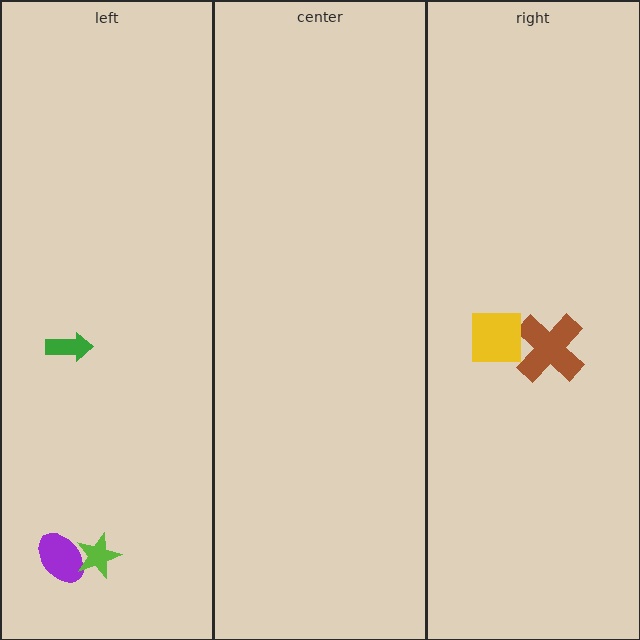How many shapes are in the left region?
3.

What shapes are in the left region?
The green arrow, the purple ellipse, the lime star.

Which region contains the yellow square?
The right region.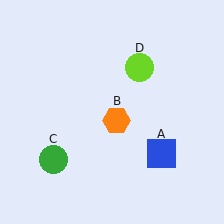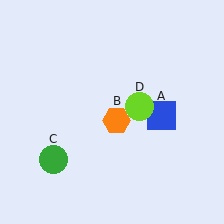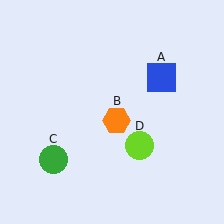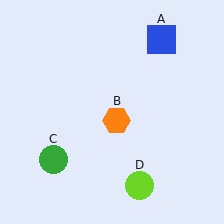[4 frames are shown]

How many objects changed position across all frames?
2 objects changed position: blue square (object A), lime circle (object D).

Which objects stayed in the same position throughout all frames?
Orange hexagon (object B) and green circle (object C) remained stationary.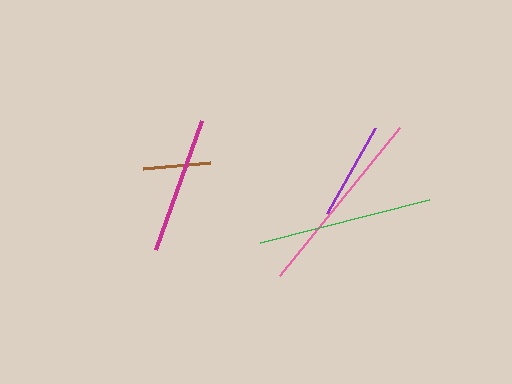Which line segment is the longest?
The pink line is the longest at approximately 190 pixels.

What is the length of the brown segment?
The brown segment is approximately 67 pixels long.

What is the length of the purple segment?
The purple segment is approximately 98 pixels long.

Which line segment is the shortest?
The brown line is the shortest at approximately 67 pixels.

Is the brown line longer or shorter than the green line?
The green line is longer than the brown line.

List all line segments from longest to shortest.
From longest to shortest: pink, green, magenta, purple, brown.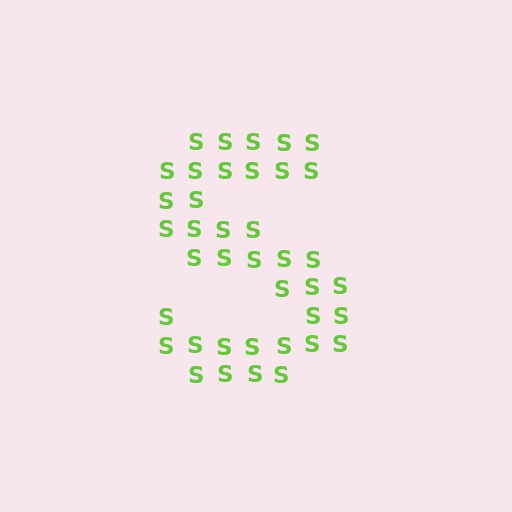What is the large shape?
The large shape is the letter S.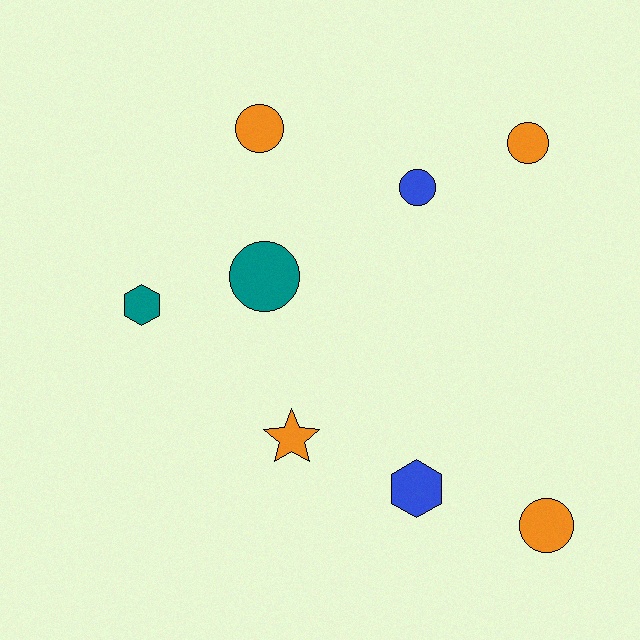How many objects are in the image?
There are 8 objects.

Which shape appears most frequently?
Circle, with 5 objects.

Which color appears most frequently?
Orange, with 4 objects.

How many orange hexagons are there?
There are no orange hexagons.